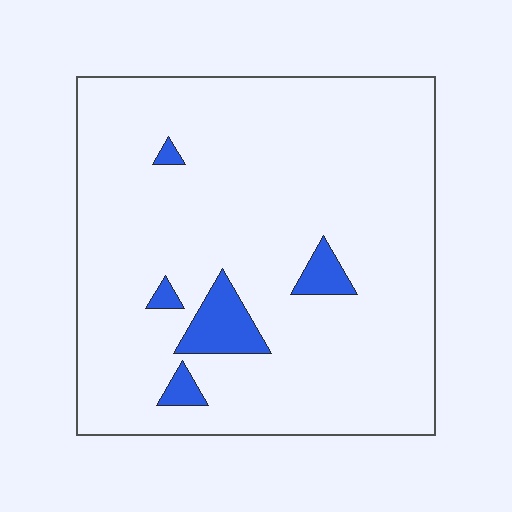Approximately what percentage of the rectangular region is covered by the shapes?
Approximately 5%.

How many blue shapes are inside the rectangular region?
5.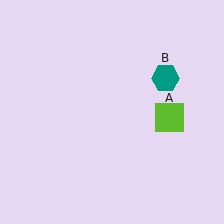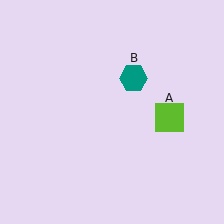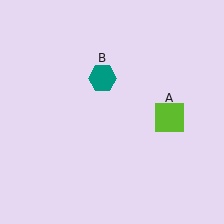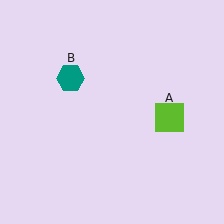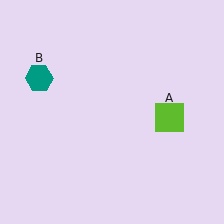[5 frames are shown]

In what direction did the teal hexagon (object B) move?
The teal hexagon (object B) moved left.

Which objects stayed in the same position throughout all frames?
Lime square (object A) remained stationary.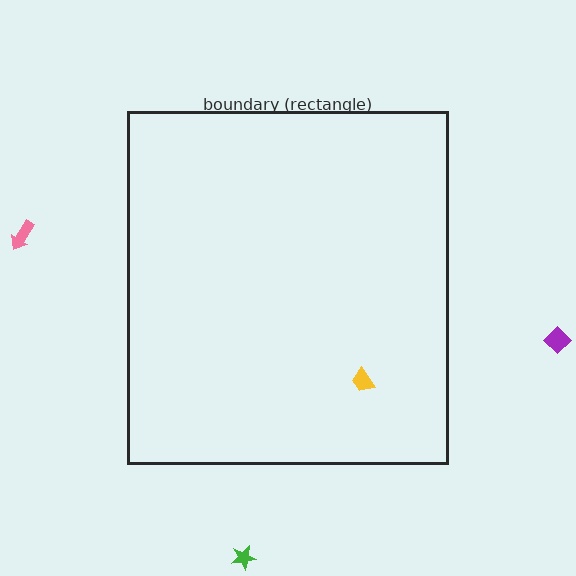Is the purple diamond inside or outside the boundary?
Outside.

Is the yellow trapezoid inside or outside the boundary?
Inside.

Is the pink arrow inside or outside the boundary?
Outside.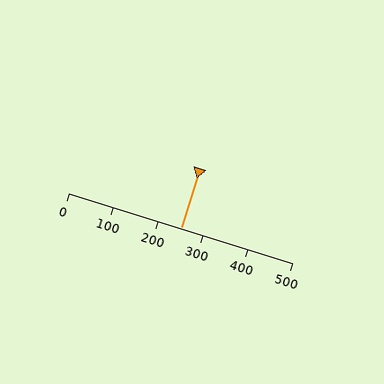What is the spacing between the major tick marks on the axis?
The major ticks are spaced 100 apart.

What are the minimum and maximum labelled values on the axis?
The axis runs from 0 to 500.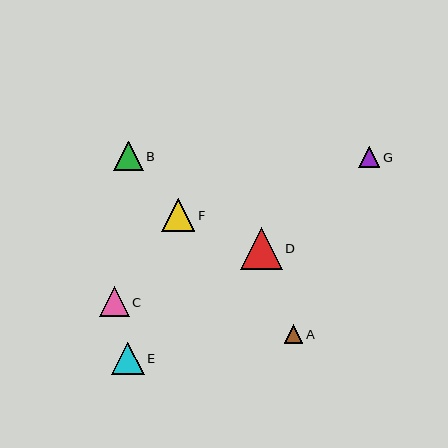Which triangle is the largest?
Triangle D is the largest with a size of approximately 41 pixels.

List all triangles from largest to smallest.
From largest to smallest: D, F, E, C, B, G, A.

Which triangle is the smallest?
Triangle A is the smallest with a size of approximately 18 pixels.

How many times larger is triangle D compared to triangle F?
Triangle D is approximately 1.2 times the size of triangle F.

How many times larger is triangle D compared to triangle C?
Triangle D is approximately 1.4 times the size of triangle C.